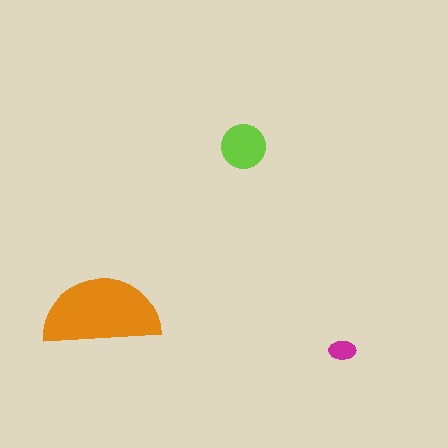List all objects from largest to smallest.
The orange semicircle, the lime circle, the magenta ellipse.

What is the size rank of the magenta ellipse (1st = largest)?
3rd.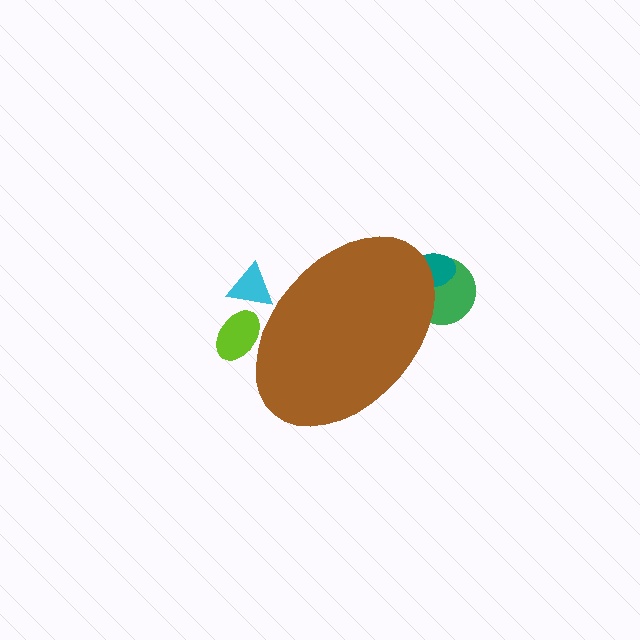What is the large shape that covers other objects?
A brown ellipse.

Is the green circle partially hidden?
Yes, the green circle is partially hidden behind the brown ellipse.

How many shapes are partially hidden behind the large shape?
4 shapes are partially hidden.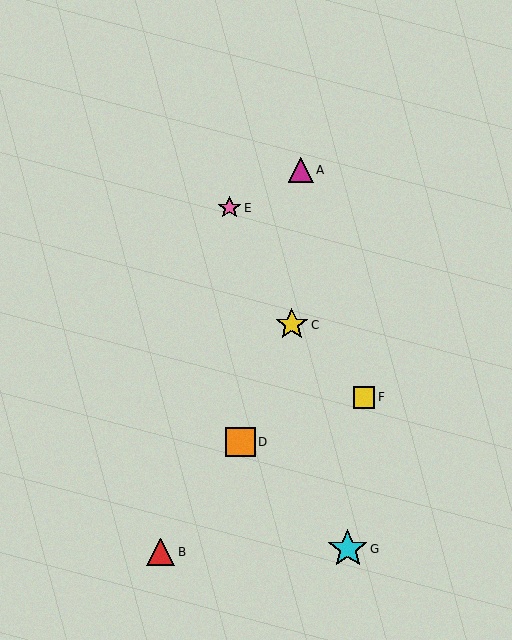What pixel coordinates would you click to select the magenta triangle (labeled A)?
Click at (301, 170) to select the magenta triangle A.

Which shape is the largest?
The cyan star (labeled G) is the largest.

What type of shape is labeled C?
Shape C is a yellow star.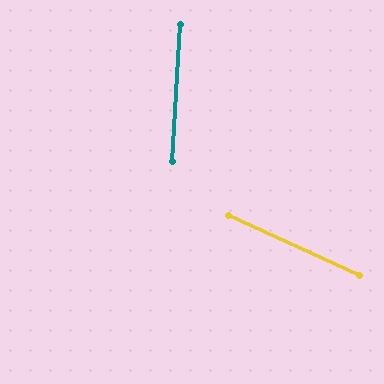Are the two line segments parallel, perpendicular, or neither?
Neither parallel nor perpendicular — they differ by about 69°.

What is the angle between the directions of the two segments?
Approximately 69 degrees.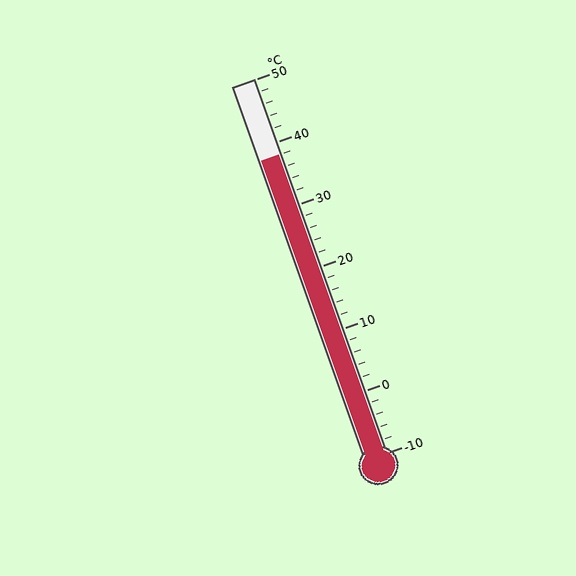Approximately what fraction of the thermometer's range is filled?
The thermometer is filled to approximately 80% of its range.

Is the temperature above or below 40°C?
The temperature is below 40°C.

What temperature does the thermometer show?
The thermometer shows approximately 38°C.